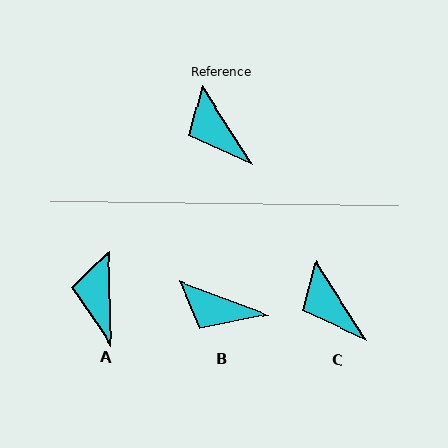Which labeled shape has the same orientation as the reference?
C.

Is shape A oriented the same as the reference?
No, it is off by about 31 degrees.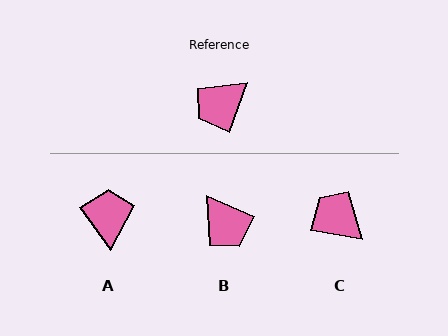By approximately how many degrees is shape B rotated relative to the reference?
Approximately 87 degrees counter-clockwise.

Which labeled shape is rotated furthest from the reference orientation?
A, about 124 degrees away.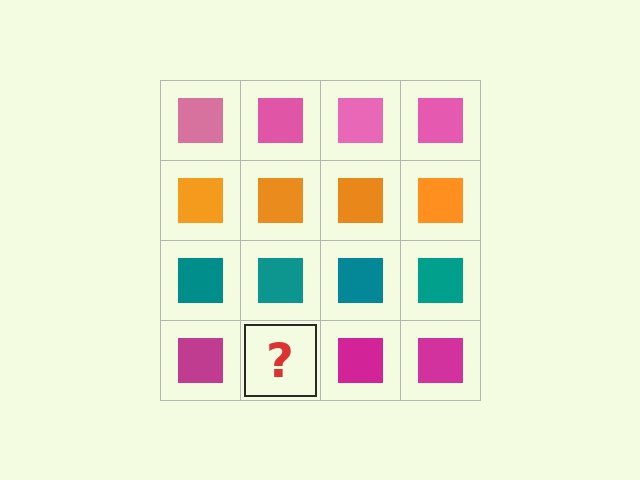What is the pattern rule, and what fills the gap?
The rule is that each row has a consistent color. The gap should be filled with a magenta square.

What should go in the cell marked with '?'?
The missing cell should contain a magenta square.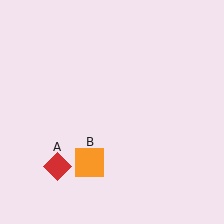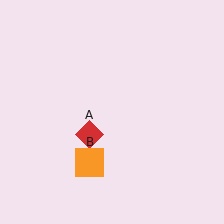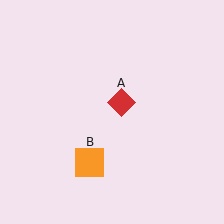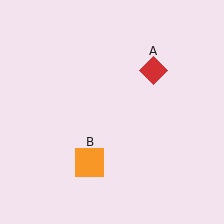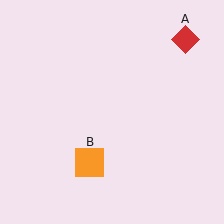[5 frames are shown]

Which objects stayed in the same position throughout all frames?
Orange square (object B) remained stationary.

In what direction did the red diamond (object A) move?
The red diamond (object A) moved up and to the right.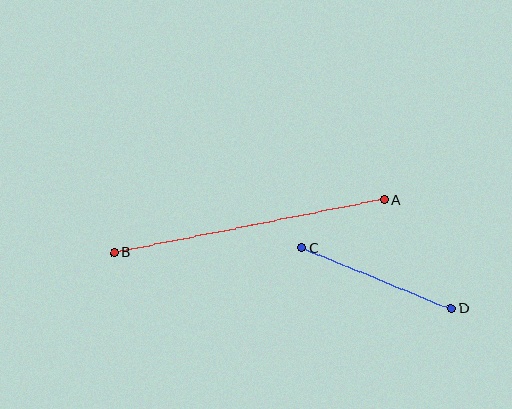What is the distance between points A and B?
The distance is approximately 275 pixels.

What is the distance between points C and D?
The distance is approximately 161 pixels.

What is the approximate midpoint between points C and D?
The midpoint is at approximately (376, 278) pixels.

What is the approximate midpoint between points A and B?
The midpoint is at approximately (249, 226) pixels.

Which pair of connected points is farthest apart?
Points A and B are farthest apart.